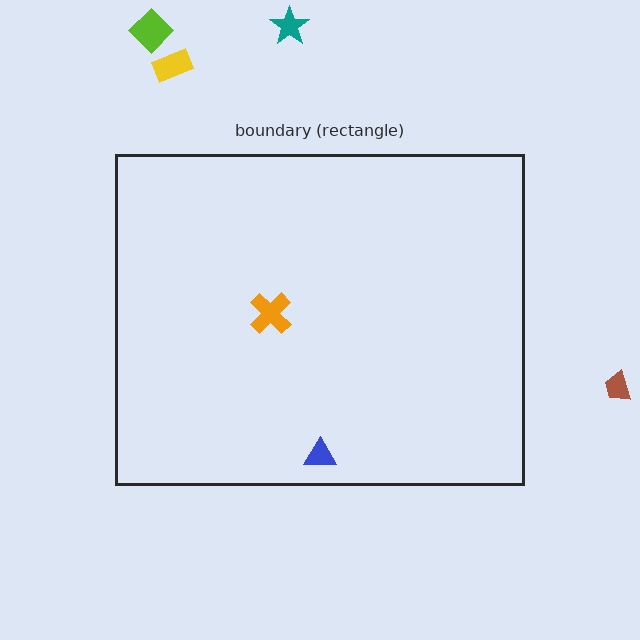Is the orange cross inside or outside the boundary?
Inside.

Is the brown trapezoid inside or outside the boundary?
Outside.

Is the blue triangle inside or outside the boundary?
Inside.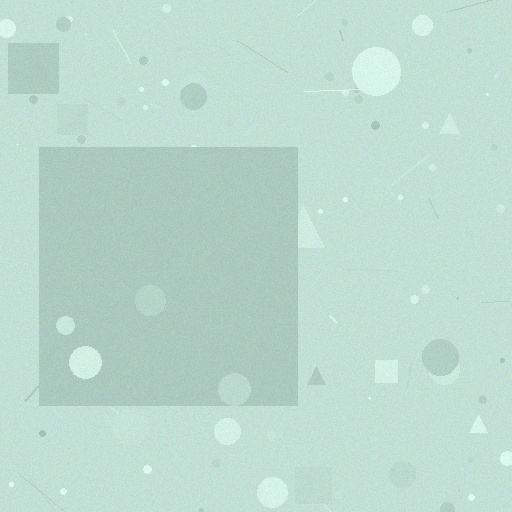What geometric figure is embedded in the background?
A square is embedded in the background.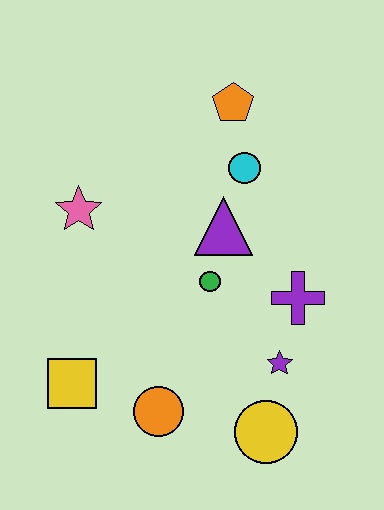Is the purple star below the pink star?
Yes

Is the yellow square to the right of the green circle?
No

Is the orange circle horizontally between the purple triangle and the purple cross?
No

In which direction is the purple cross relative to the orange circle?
The purple cross is to the right of the orange circle.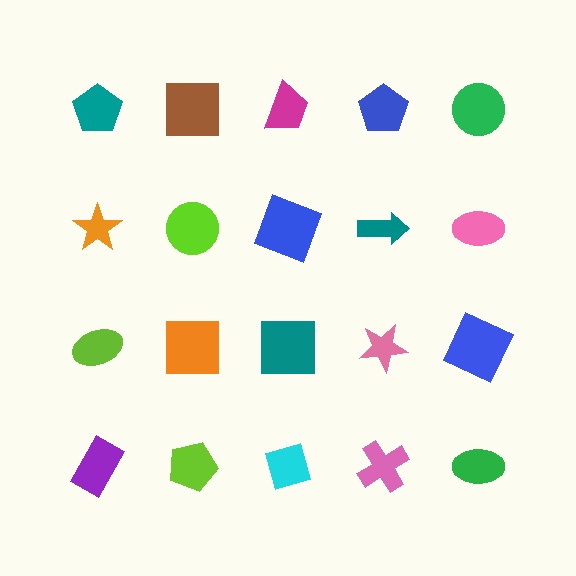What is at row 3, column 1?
A lime ellipse.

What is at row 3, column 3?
A teal square.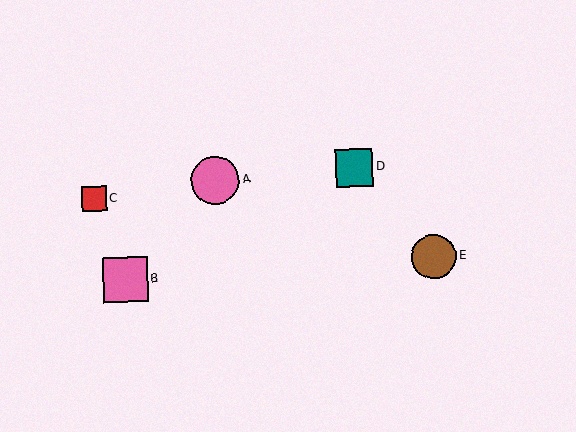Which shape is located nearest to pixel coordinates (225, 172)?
The pink circle (labeled A) at (215, 180) is nearest to that location.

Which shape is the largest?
The pink circle (labeled A) is the largest.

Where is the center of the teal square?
The center of the teal square is at (354, 168).